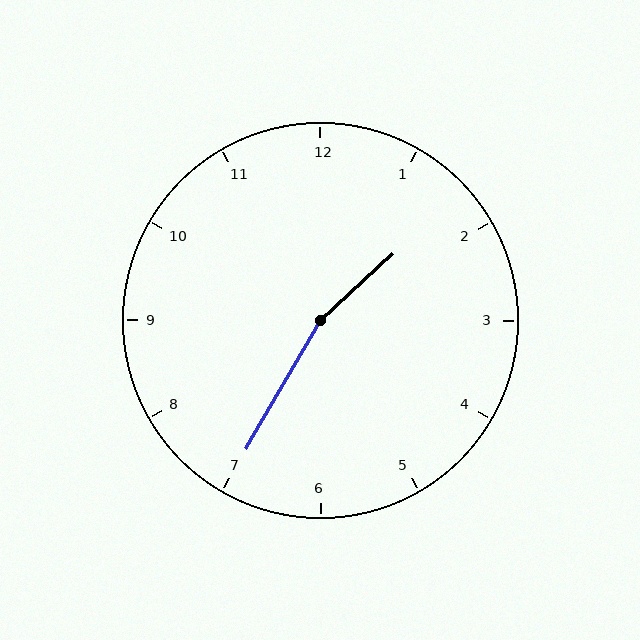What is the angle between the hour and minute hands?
Approximately 162 degrees.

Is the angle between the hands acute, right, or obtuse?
It is obtuse.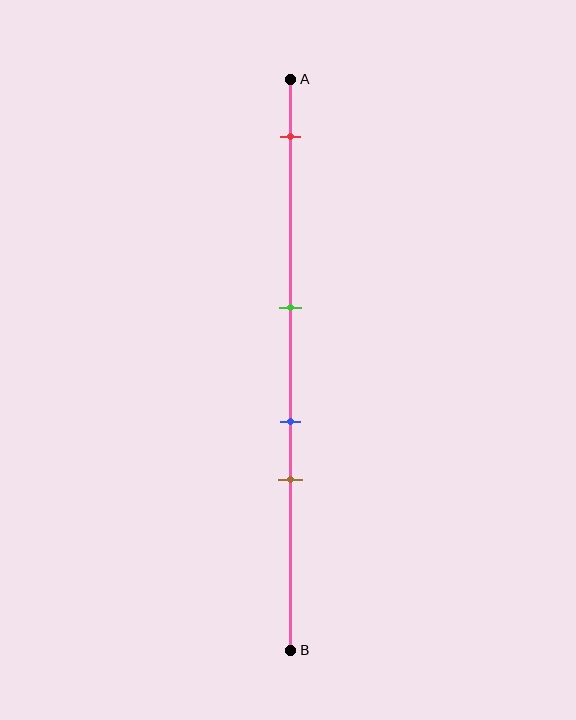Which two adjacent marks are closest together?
The blue and brown marks are the closest adjacent pair.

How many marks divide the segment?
There are 4 marks dividing the segment.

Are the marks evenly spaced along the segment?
No, the marks are not evenly spaced.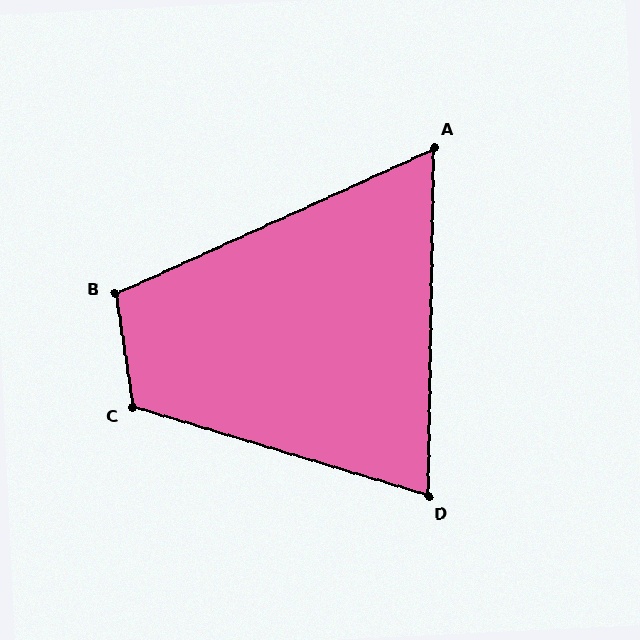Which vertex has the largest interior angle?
C, at approximately 115 degrees.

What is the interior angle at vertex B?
Approximately 106 degrees (obtuse).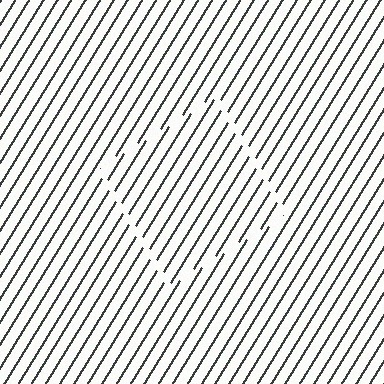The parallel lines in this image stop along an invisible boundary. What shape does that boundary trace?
An illusory square. The interior of the shape contains the same grating, shifted by half a period — the contour is defined by the phase discontinuity where line-ends from the inner and outer gratings abut.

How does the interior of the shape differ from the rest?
The interior of the shape contains the same grating, shifted by half a period — the contour is defined by the phase discontinuity where line-ends from the inner and outer gratings abut.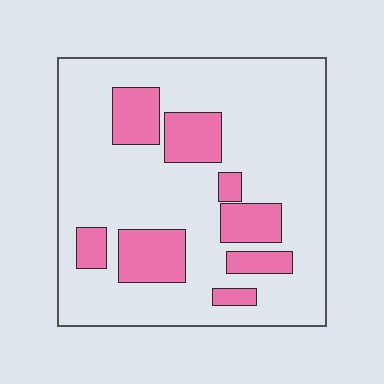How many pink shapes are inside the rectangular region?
8.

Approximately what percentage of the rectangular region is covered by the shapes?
Approximately 20%.